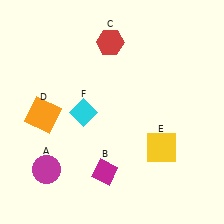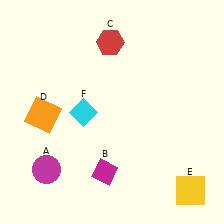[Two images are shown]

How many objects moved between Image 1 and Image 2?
1 object moved between the two images.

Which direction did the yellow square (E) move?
The yellow square (E) moved down.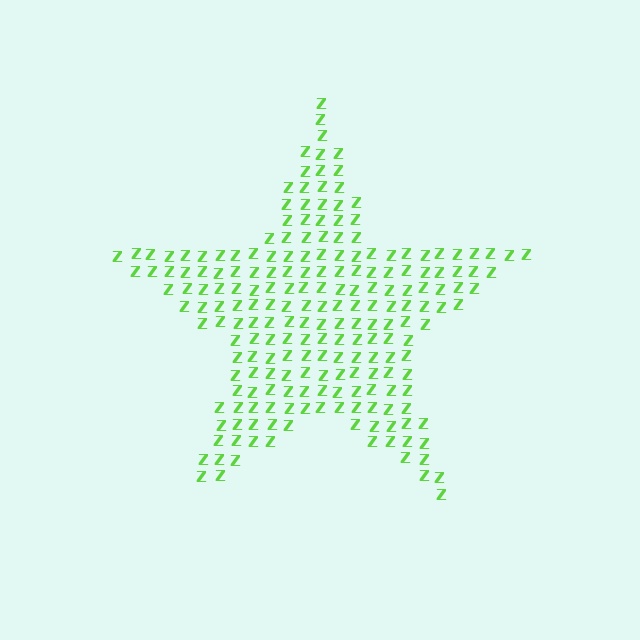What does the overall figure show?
The overall figure shows a star.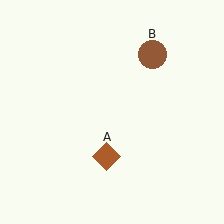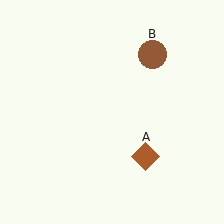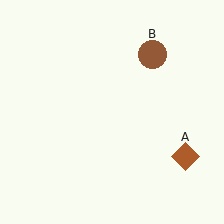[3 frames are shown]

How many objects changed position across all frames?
1 object changed position: brown diamond (object A).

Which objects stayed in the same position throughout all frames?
Brown circle (object B) remained stationary.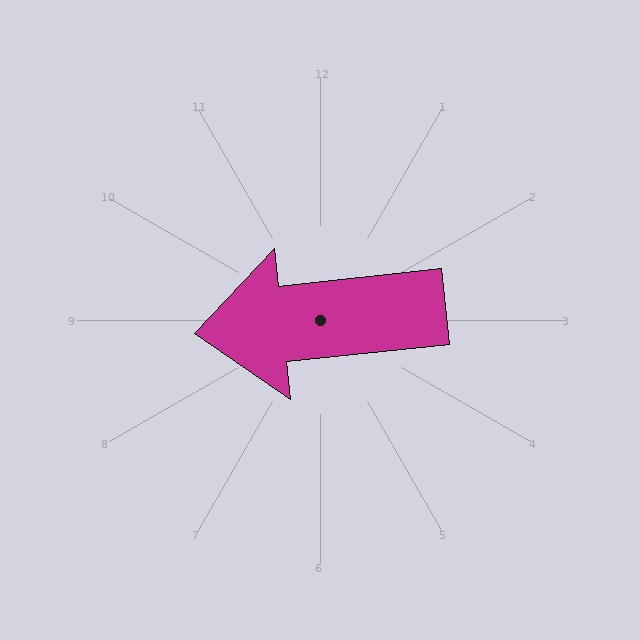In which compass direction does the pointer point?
West.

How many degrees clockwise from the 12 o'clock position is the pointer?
Approximately 264 degrees.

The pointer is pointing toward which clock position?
Roughly 9 o'clock.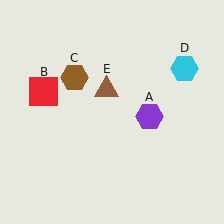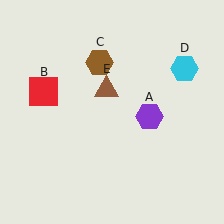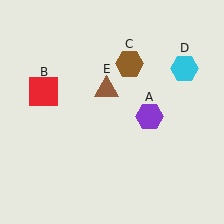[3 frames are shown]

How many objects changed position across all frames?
1 object changed position: brown hexagon (object C).